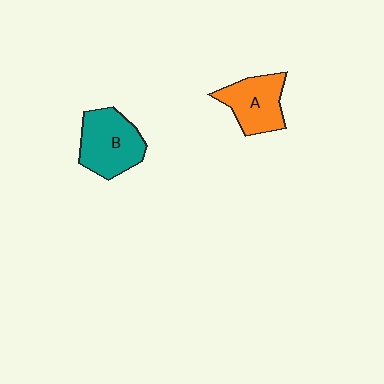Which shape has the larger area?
Shape B (teal).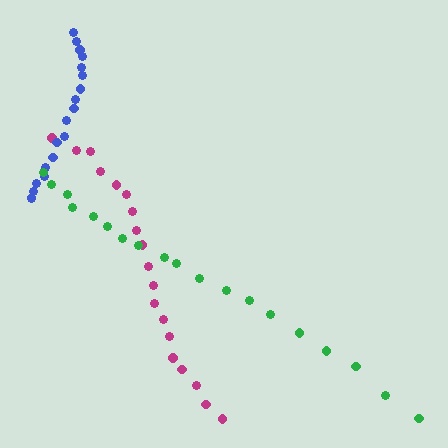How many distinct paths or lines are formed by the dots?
There are 3 distinct paths.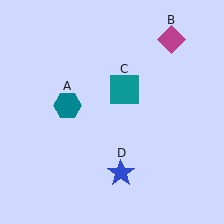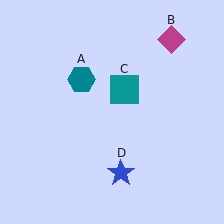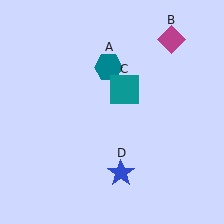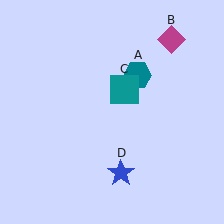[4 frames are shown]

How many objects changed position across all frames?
1 object changed position: teal hexagon (object A).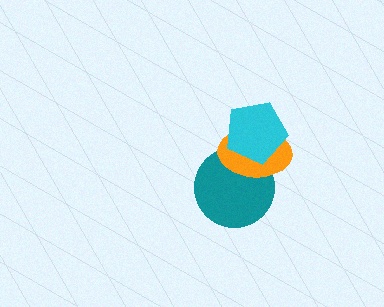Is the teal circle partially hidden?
Yes, it is partially covered by another shape.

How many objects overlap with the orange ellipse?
2 objects overlap with the orange ellipse.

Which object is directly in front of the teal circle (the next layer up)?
The orange ellipse is directly in front of the teal circle.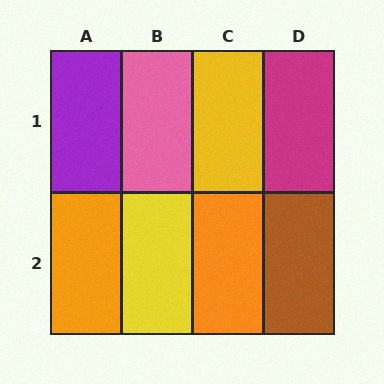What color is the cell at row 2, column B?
Yellow.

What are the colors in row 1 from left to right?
Purple, pink, yellow, magenta.